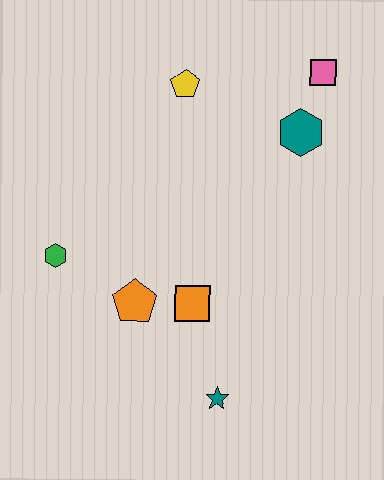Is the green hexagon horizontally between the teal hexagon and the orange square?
No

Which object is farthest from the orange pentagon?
The pink square is farthest from the orange pentagon.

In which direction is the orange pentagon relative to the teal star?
The orange pentagon is above the teal star.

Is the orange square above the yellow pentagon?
No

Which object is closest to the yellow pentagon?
The teal hexagon is closest to the yellow pentagon.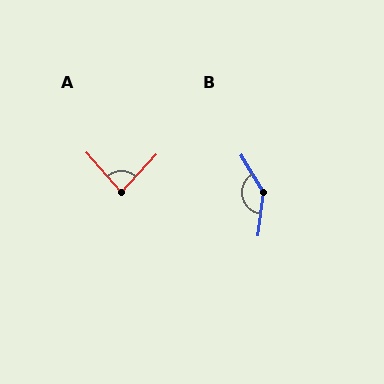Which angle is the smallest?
A, at approximately 84 degrees.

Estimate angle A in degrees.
Approximately 84 degrees.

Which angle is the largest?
B, at approximately 143 degrees.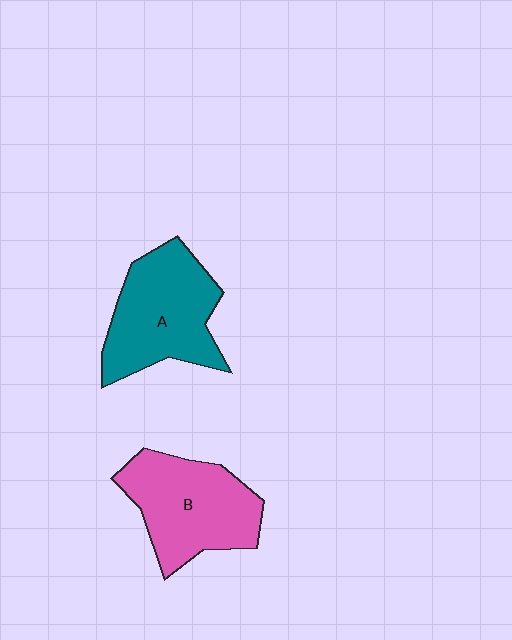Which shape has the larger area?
Shape A (teal).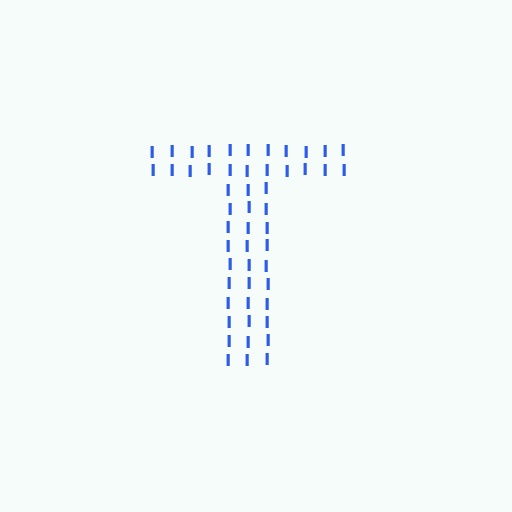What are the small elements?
The small elements are letter I's.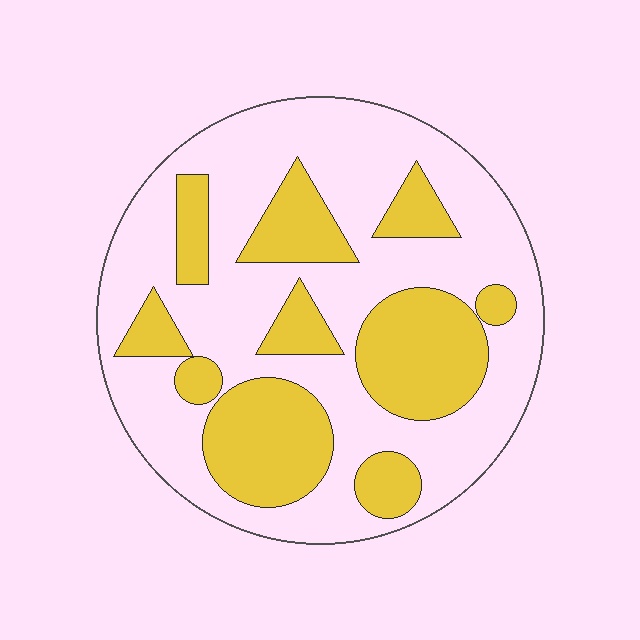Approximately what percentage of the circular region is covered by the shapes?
Approximately 35%.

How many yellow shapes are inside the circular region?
10.